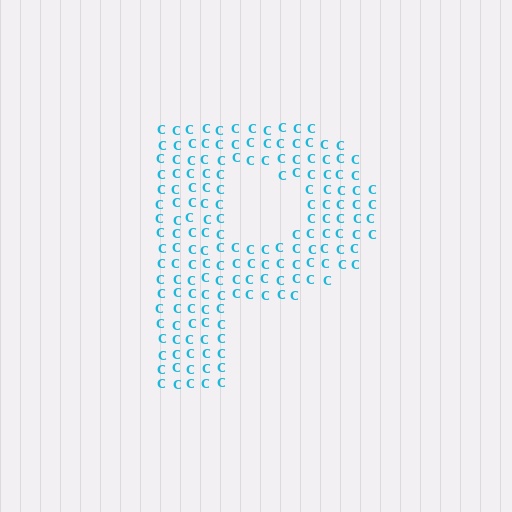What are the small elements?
The small elements are letter C's.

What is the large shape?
The large shape is the letter P.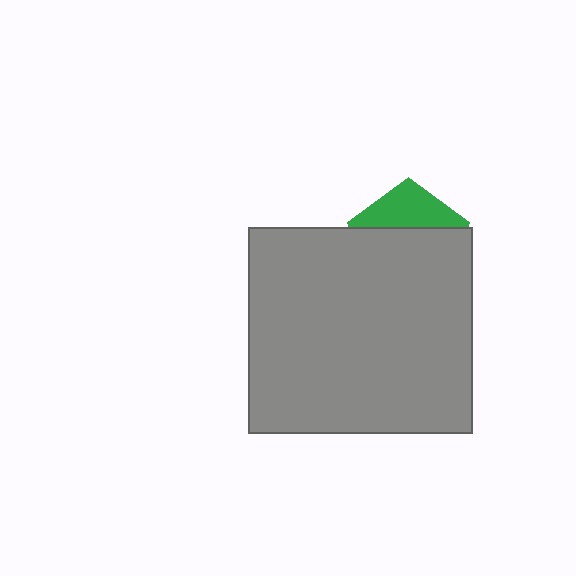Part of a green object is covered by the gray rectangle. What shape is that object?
It is a pentagon.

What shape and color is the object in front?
The object in front is a gray rectangle.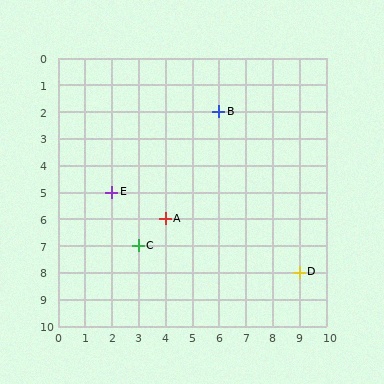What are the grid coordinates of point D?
Point D is at grid coordinates (9, 8).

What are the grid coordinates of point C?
Point C is at grid coordinates (3, 7).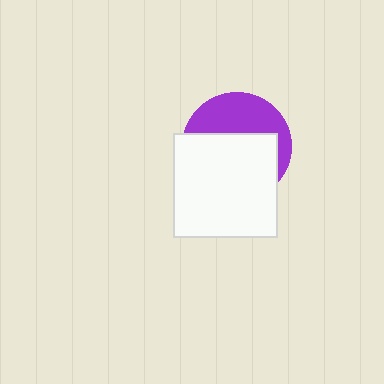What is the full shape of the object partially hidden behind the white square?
The partially hidden object is a purple circle.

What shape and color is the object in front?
The object in front is a white square.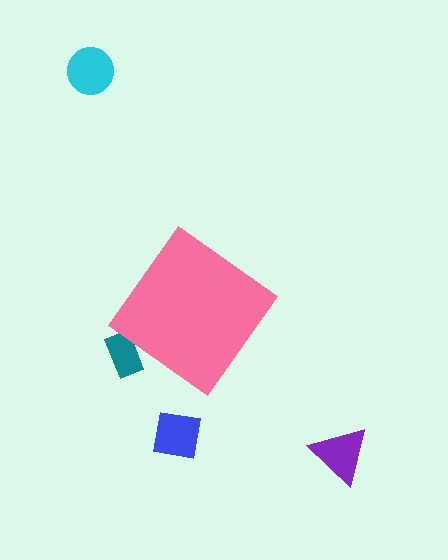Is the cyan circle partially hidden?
No, the cyan circle is fully visible.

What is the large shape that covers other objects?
A pink diamond.